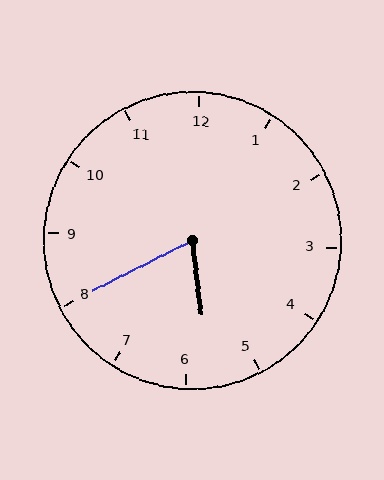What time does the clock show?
5:40.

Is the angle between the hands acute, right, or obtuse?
It is acute.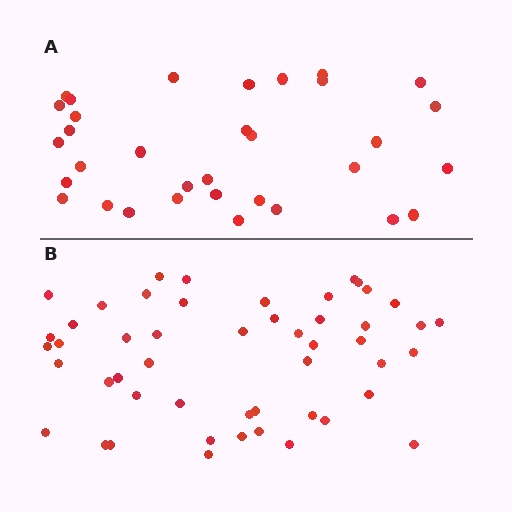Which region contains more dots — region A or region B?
Region B (the bottom region) has more dots.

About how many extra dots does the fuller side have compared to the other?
Region B has approximately 15 more dots than region A.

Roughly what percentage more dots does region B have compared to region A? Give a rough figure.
About 50% more.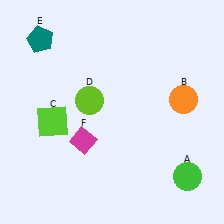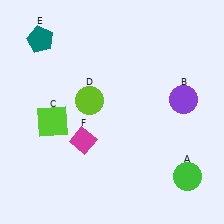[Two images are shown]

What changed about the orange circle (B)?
In Image 1, B is orange. In Image 2, it changed to purple.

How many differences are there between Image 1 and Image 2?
There is 1 difference between the two images.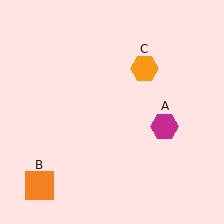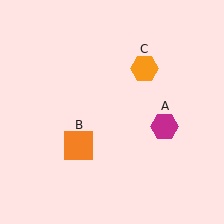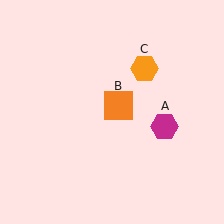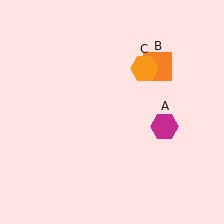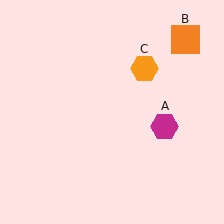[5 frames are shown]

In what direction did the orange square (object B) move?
The orange square (object B) moved up and to the right.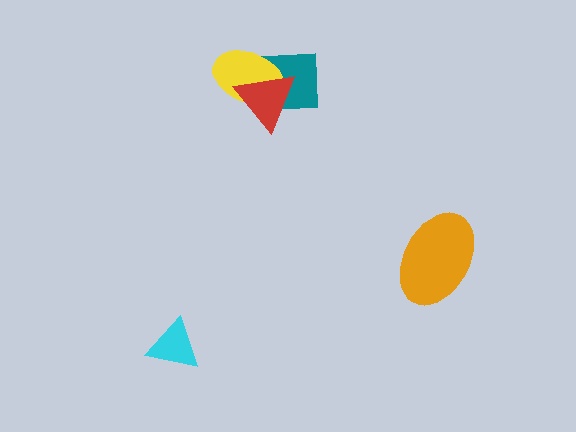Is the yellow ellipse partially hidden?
Yes, it is partially covered by another shape.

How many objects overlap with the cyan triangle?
0 objects overlap with the cyan triangle.